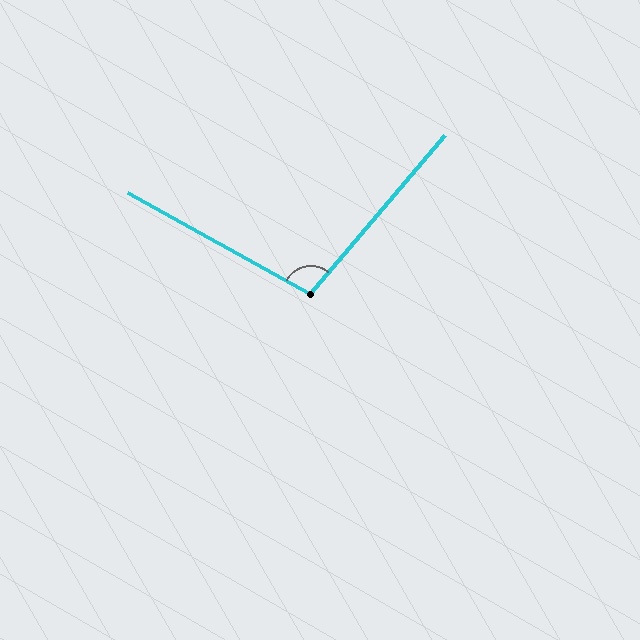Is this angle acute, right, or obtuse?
It is obtuse.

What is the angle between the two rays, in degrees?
Approximately 101 degrees.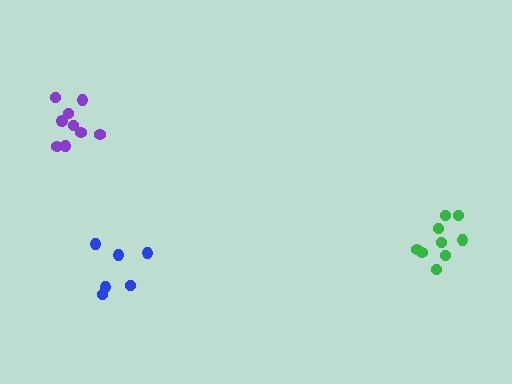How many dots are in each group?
Group 1: 6 dots, Group 2: 9 dots, Group 3: 9 dots (24 total).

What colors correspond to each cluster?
The clusters are colored: blue, purple, green.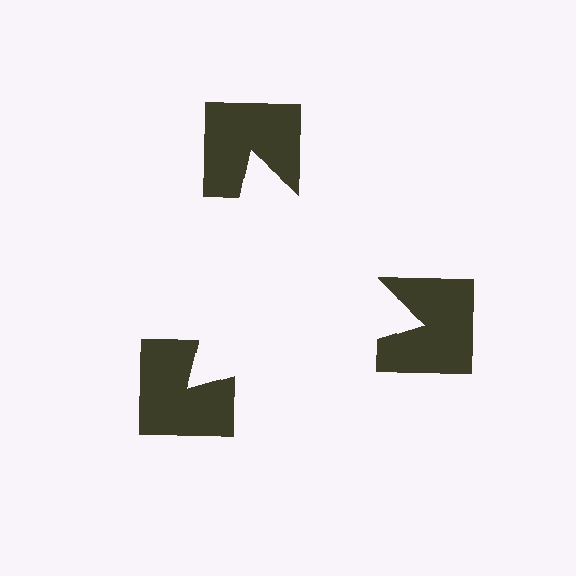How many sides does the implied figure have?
3 sides.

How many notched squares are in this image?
There are 3 — one at each vertex of the illusory triangle.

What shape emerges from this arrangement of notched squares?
An illusory triangle — its edges are inferred from the aligned wedge cuts in the notched squares, not physically drawn.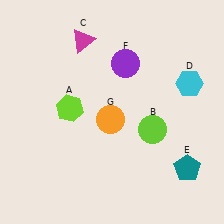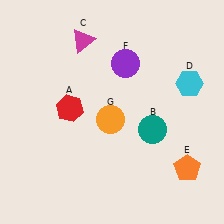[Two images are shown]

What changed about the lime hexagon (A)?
In Image 1, A is lime. In Image 2, it changed to red.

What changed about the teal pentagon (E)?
In Image 1, E is teal. In Image 2, it changed to orange.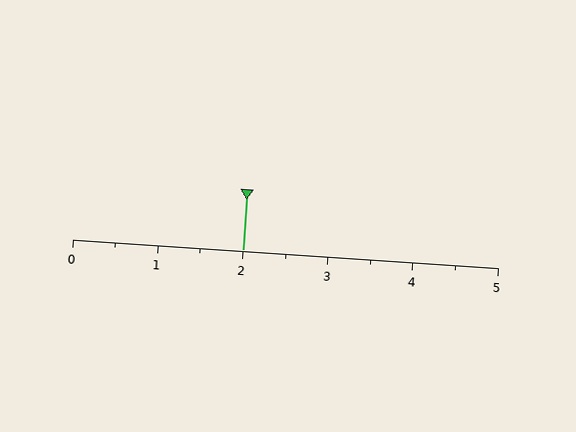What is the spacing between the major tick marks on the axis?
The major ticks are spaced 1 apart.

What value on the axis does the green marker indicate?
The marker indicates approximately 2.